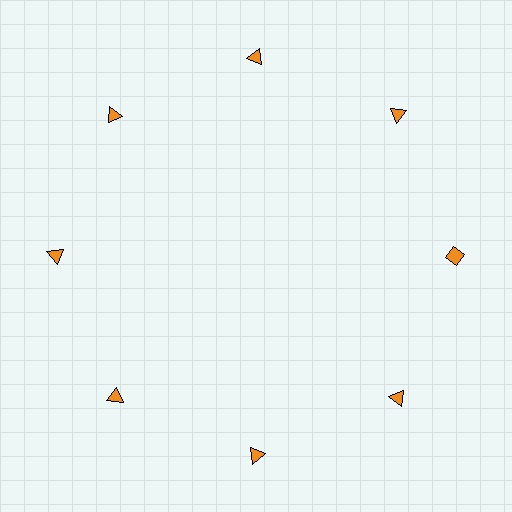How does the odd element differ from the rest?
It has a different shape: diamond instead of triangle.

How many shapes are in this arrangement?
There are 8 shapes arranged in a ring pattern.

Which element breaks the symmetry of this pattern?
The orange diamond at roughly the 3 o'clock position breaks the symmetry. All other shapes are orange triangles.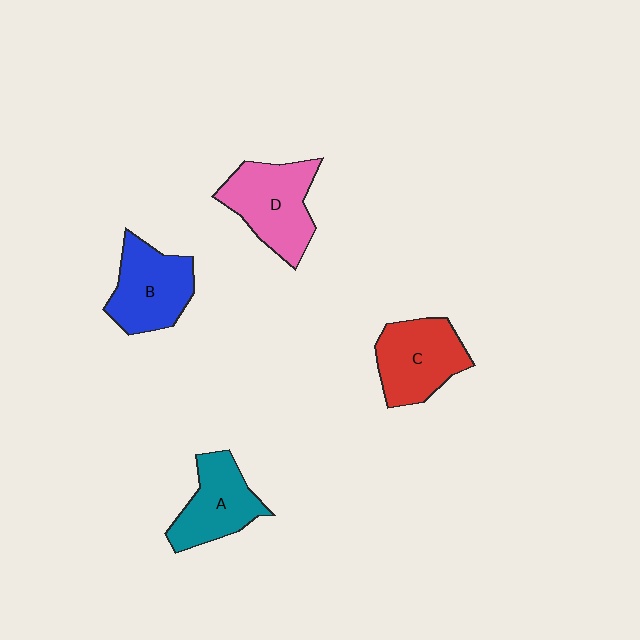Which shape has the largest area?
Shape D (pink).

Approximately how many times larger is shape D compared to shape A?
Approximately 1.2 times.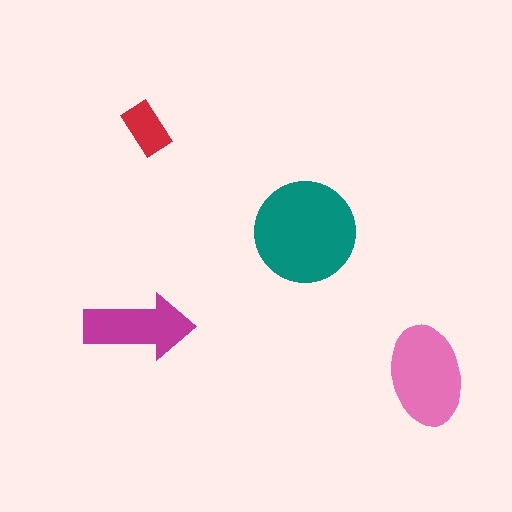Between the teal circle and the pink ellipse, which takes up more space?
The teal circle.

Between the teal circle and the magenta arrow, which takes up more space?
The teal circle.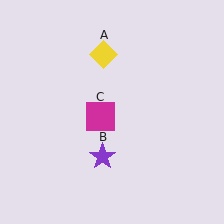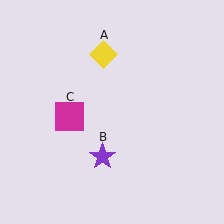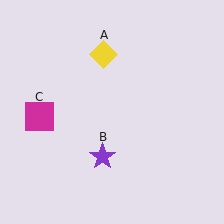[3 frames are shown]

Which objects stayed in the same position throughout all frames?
Yellow diamond (object A) and purple star (object B) remained stationary.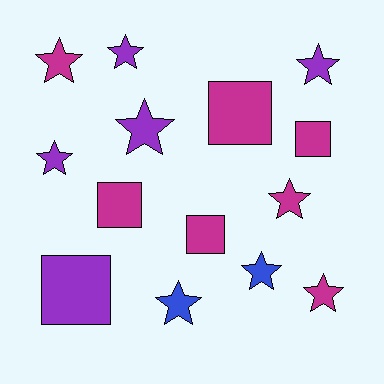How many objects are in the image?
There are 14 objects.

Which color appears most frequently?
Magenta, with 7 objects.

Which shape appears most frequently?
Star, with 9 objects.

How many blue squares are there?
There are no blue squares.